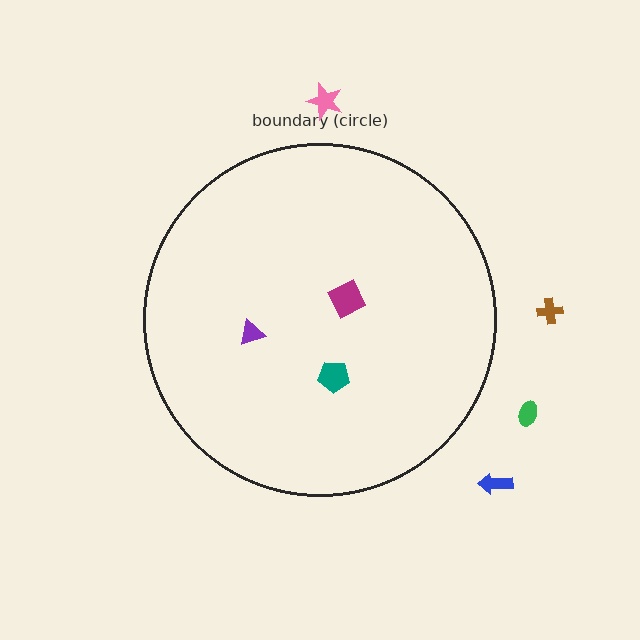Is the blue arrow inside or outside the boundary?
Outside.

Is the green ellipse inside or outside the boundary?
Outside.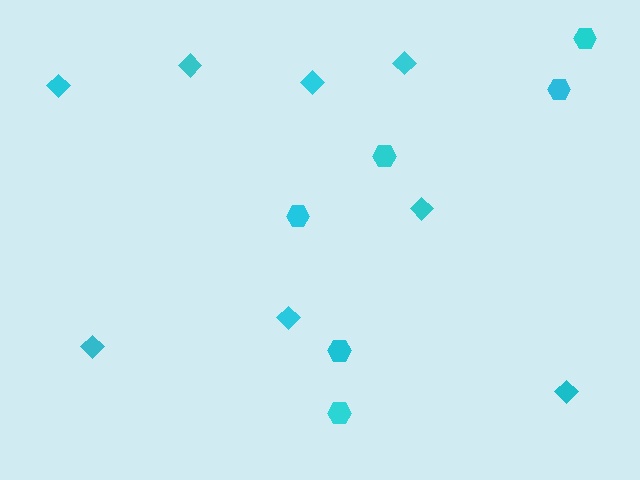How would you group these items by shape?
There are 2 groups: one group of diamonds (8) and one group of hexagons (6).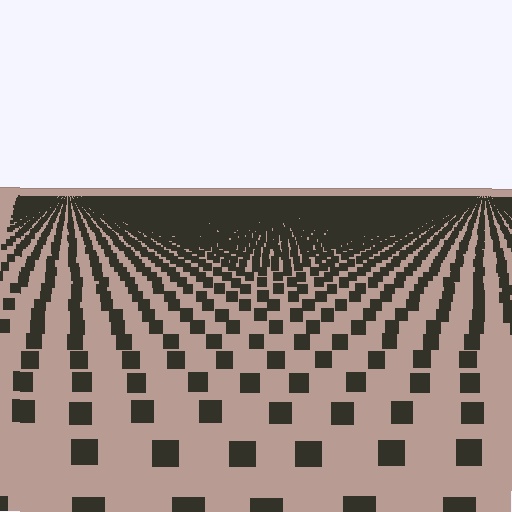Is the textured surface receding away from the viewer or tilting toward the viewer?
The surface is receding away from the viewer. Texture elements get smaller and denser toward the top.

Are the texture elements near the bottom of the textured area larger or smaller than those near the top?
Larger. Near the bottom, elements are closer to the viewer and appear at a bigger on-screen size.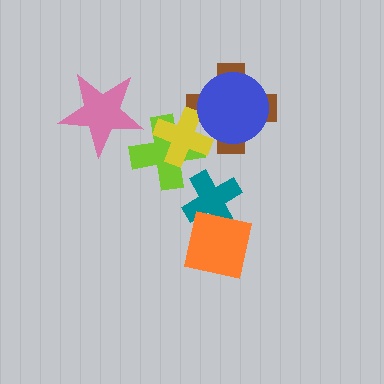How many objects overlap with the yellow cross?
3 objects overlap with the yellow cross.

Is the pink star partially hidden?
No, no other shape covers it.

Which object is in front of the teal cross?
The orange square is in front of the teal cross.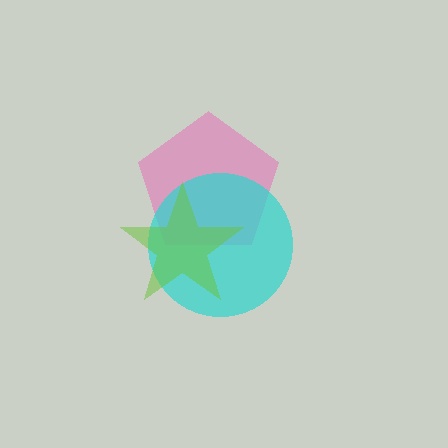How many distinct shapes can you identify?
There are 3 distinct shapes: a pink pentagon, a cyan circle, a lime star.